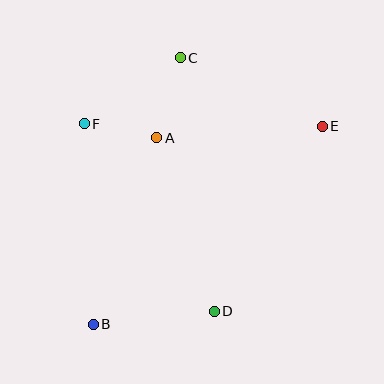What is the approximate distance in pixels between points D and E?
The distance between D and E is approximately 214 pixels.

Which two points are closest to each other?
Points A and F are closest to each other.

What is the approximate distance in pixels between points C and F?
The distance between C and F is approximately 117 pixels.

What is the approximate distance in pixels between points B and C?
The distance between B and C is approximately 280 pixels.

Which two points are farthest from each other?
Points B and E are farthest from each other.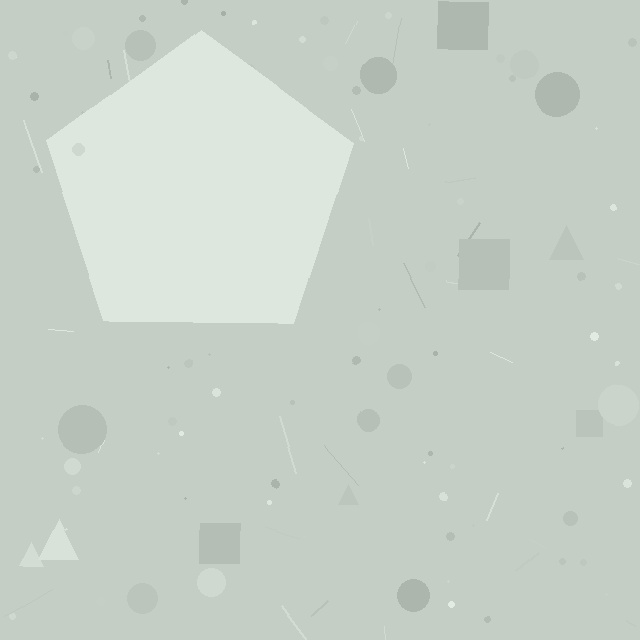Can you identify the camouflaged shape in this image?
The camouflaged shape is a pentagon.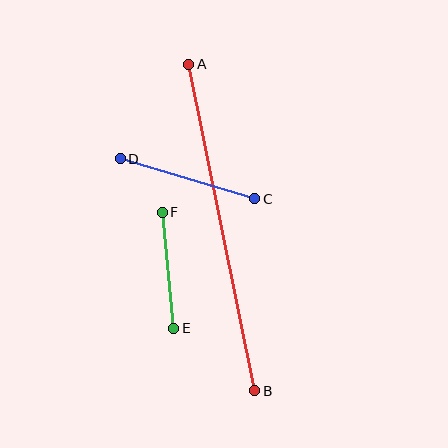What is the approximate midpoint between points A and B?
The midpoint is at approximately (222, 227) pixels.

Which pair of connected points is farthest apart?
Points A and B are farthest apart.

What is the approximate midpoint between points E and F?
The midpoint is at approximately (168, 270) pixels.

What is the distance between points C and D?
The distance is approximately 140 pixels.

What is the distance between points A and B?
The distance is approximately 333 pixels.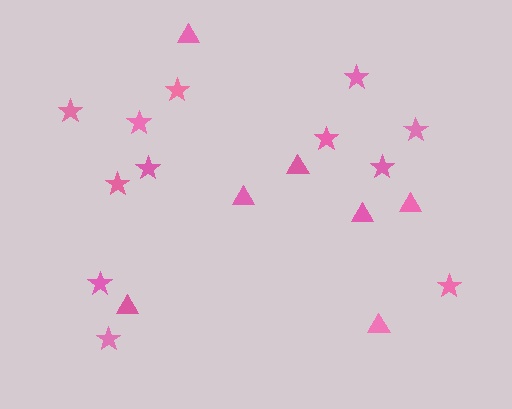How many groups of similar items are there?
There are 2 groups: one group of stars (12) and one group of triangles (7).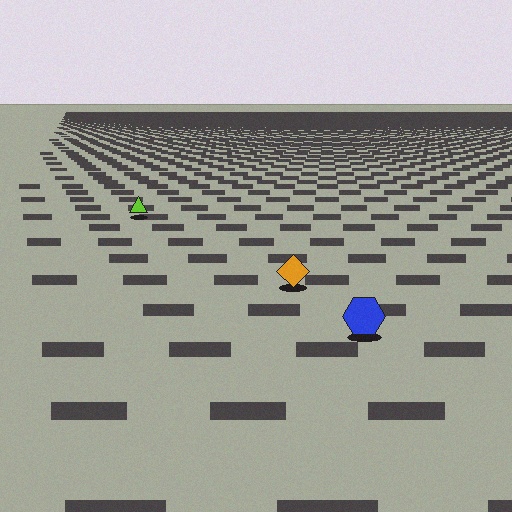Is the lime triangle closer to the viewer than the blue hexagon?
No. The blue hexagon is closer — you can tell from the texture gradient: the ground texture is coarser near it.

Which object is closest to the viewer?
The blue hexagon is closest. The texture marks near it are larger and more spread out.